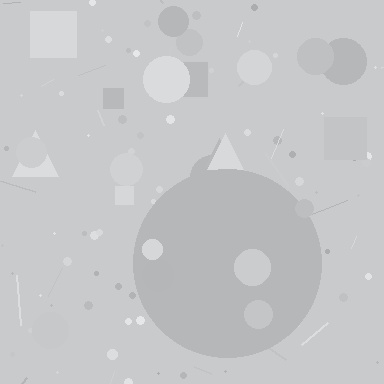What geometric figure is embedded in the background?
A circle is embedded in the background.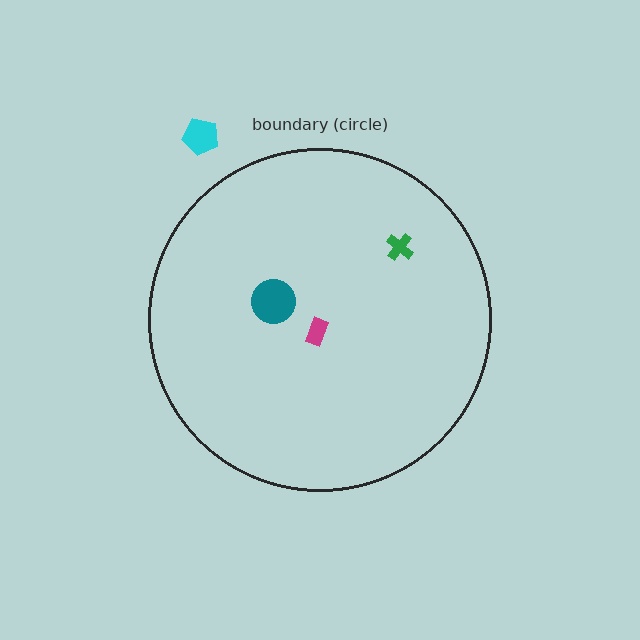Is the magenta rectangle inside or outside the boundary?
Inside.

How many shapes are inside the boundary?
3 inside, 1 outside.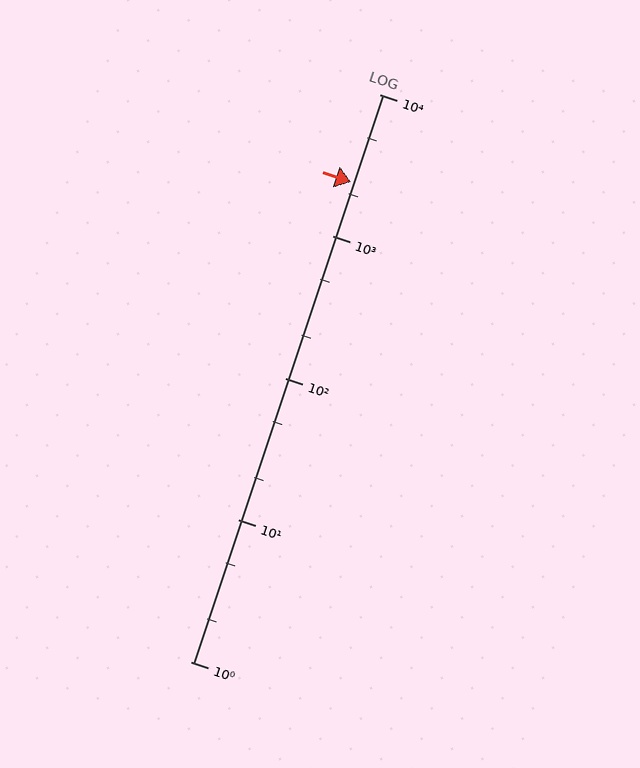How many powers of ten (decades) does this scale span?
The scale spans 4 decades, from 1 to 10000.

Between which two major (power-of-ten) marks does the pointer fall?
The pointer is between 1000 and 10000.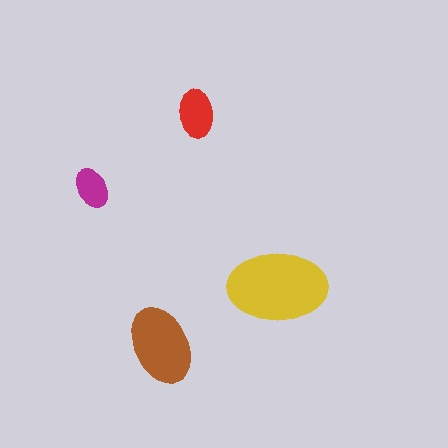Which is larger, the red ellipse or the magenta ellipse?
The red one.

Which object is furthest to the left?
The magenta ellipse is leftmost.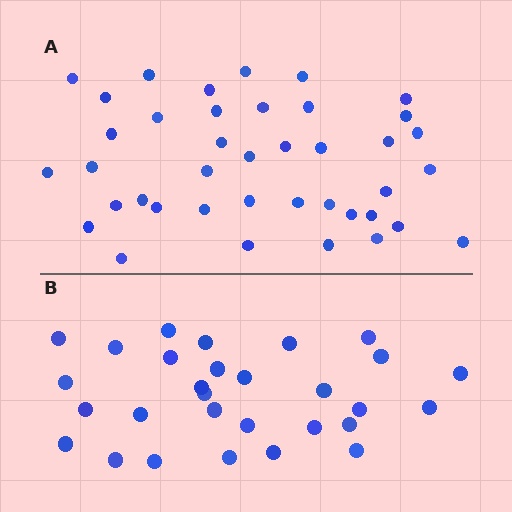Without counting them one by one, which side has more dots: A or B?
Region A (the top region) has more dots.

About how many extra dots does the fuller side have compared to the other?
Region A has roughly 12 or so more dots than region B.